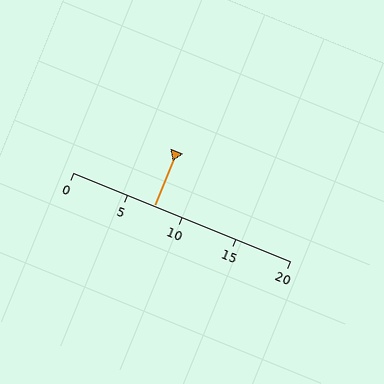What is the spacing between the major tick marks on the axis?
The major ticks are spaced 5 apart.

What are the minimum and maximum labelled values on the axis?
The axis runs from 0 to 20.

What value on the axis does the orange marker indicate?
The marker indicates approximately 7.5.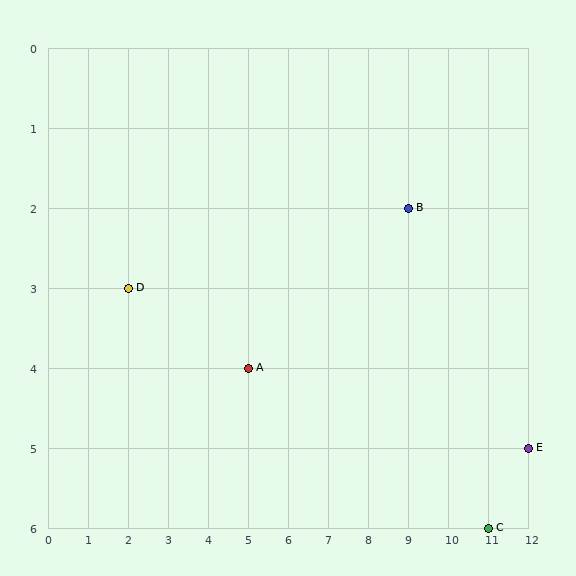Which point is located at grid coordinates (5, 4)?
Point A is at (5, 4).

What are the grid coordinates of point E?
Point E is at grid coordinates (12, 5).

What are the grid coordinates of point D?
Point D is at grid coordinates (2, 3).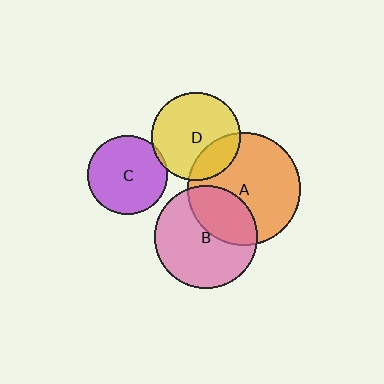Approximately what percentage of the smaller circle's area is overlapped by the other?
Approximately 25%.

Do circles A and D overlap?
Yes.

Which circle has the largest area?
Circle A (orange).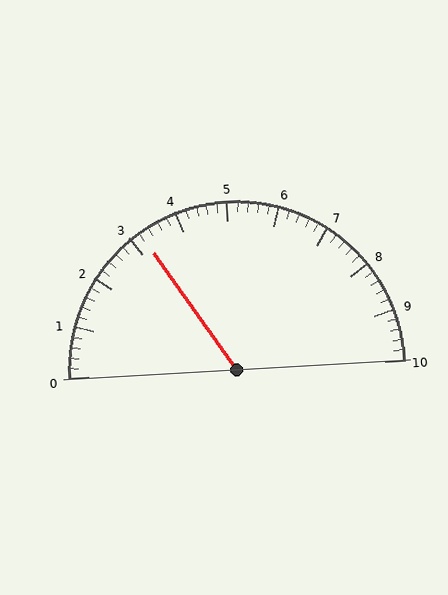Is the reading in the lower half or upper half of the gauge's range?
The reading is in the lower half of the range (0 to 10).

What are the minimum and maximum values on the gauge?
The gauge ranges from 0 to 10.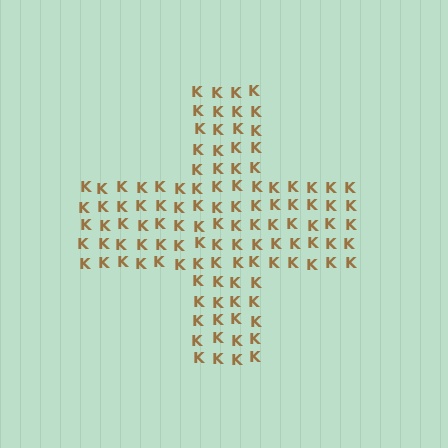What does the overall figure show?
The overall figure shows a cross.